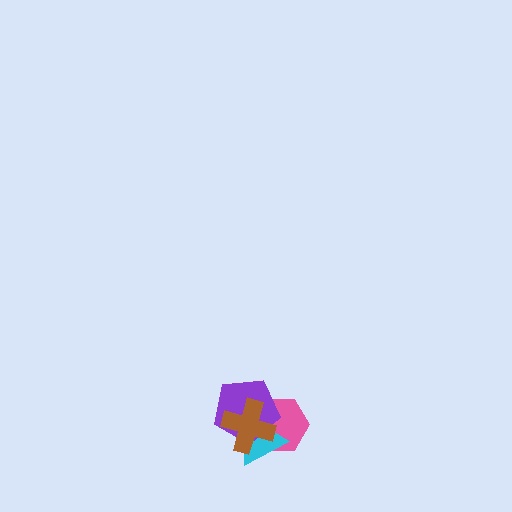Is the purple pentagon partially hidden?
Yes, it is partially covered by another shape.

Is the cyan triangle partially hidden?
Yes, it is partially covered by another shape.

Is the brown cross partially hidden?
No, no other shape covers it.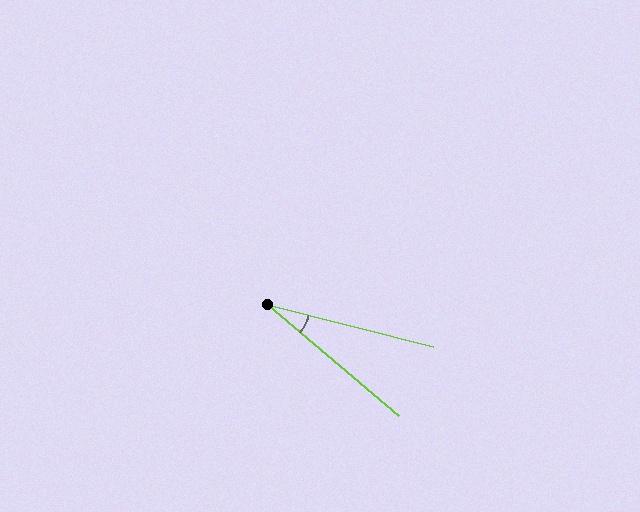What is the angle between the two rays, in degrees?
Approximately 26 degrees.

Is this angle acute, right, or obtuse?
It is acute.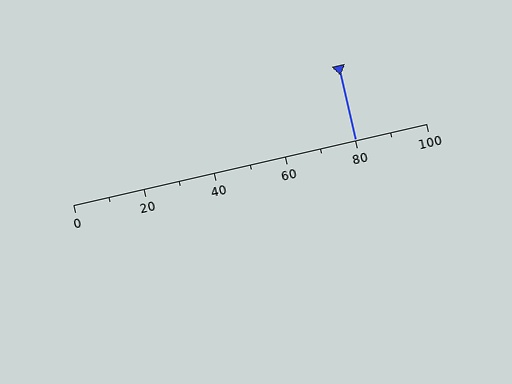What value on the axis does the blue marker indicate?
The marker indicates approximately 80.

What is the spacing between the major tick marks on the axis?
The major ticks are spaced 20 apart.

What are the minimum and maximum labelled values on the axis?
The axis runs from 0 to 100.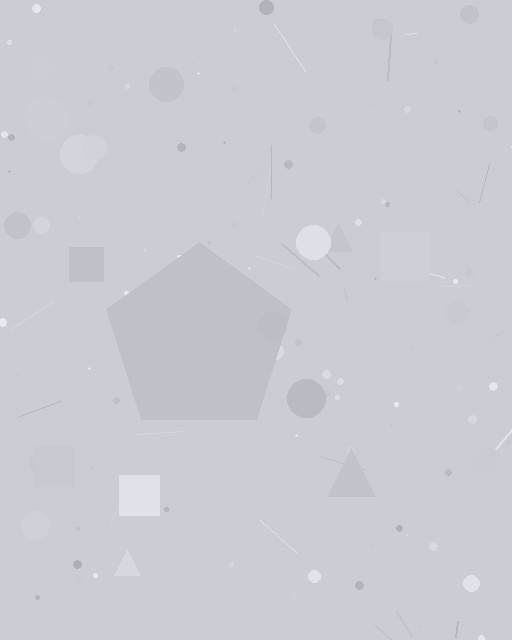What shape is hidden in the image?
A pentagon is hidden in the image.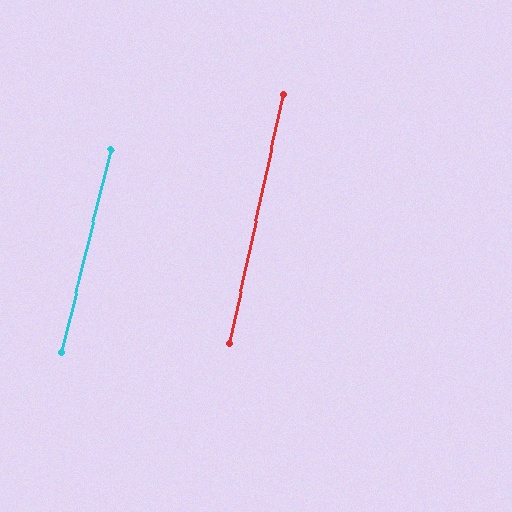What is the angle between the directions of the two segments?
Approximately 2 degrees.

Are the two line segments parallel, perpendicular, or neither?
Parallel — their directions differ by only 1.7°.